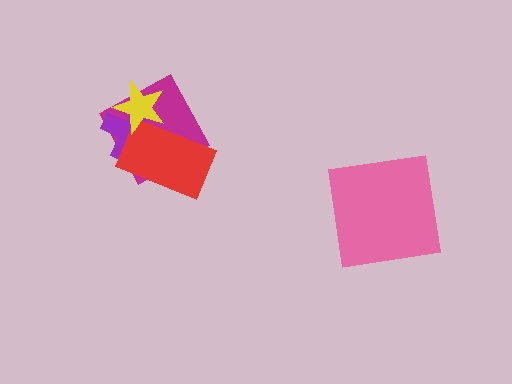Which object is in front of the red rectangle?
The yellow star is in front of the red rectangle.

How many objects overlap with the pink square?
0 objects overlap with the pink square.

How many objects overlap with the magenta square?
3 objects overlap with the magenta square.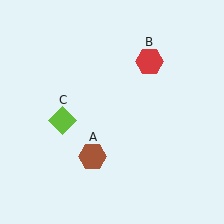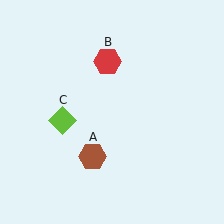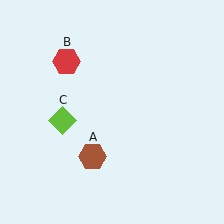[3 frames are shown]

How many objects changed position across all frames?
1 object changed position: red hexagon (object B).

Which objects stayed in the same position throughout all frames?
Brown hexagon (object A) and lime diamond (object C) remained stationary.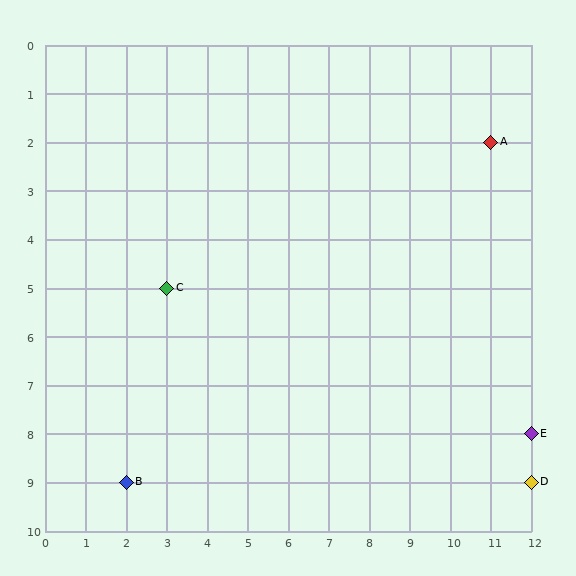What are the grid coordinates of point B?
Point B is at grid coordinates (2, 9).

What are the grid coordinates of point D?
Point D is at grid coordinates (12, 9).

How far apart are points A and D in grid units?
Points A and D are 1 column and 7 rows apart (about 7.1 grid units diagonally).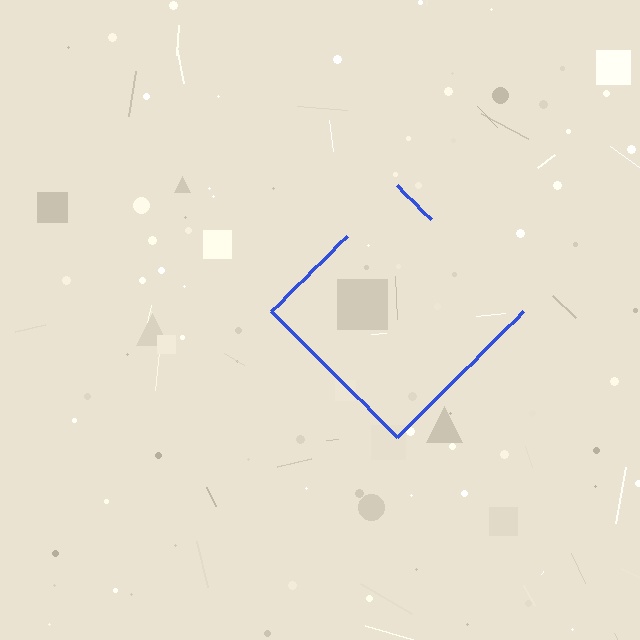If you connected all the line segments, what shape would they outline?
They would outline a diamond.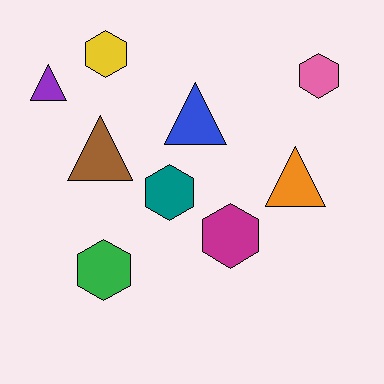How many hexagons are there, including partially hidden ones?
There are 5 hexagons.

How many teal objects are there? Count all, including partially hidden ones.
There is 1 teal object.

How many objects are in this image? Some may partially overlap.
There are 9 objects.